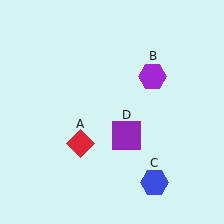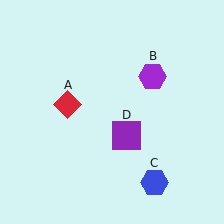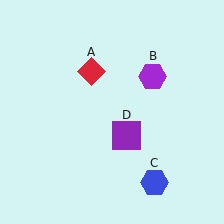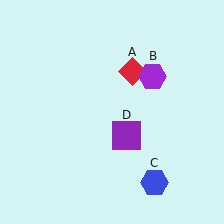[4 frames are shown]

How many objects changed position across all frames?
1 object changed position: red diamond (object A).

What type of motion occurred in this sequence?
The red diamond (object A) rotated clockwise around the center of the scene.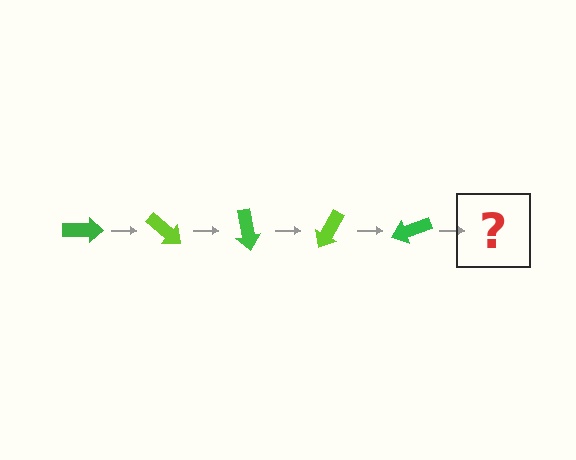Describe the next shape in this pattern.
It should be a lime arrow, rotated 200 degrees from the start.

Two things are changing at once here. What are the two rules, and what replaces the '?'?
The two rules are that it rotates 40 degrees each step and the color cycles through green and lime. The '?' should be a lime arrow, rotated 200 degrees from the start.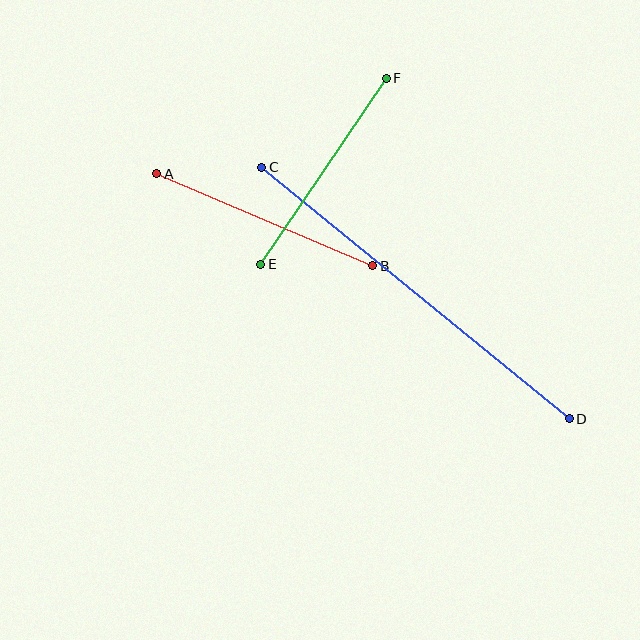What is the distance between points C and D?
The distance is approximately 397 pixels.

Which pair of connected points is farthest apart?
Points C and D are farthest apart.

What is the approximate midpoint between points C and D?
The midpoint is at approximately (416, 293) pixels.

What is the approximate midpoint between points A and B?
The midpoint is at approximately (265, 220) pixels.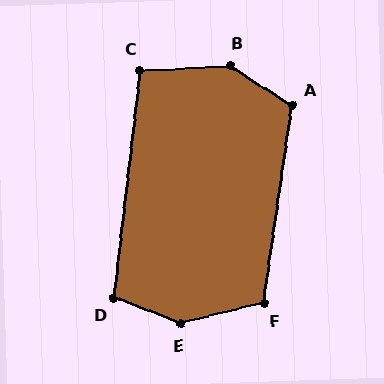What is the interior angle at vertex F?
Approximately 112 degrees (obtuse).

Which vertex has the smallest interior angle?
C, at approximately 100 degrees.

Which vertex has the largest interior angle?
E, at approximately 145 degrees.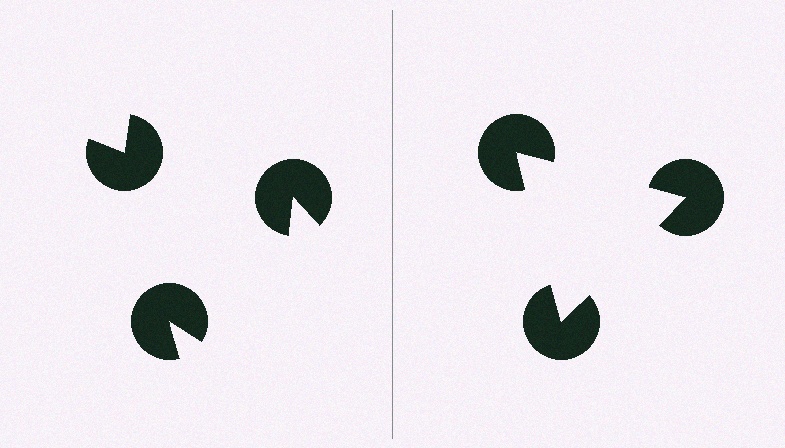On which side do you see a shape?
An illusory triangle appears on the right side. On the left side the wedge cuts are rotated, so no coherent shape forms.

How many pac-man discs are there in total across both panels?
6 — 3 on each side.